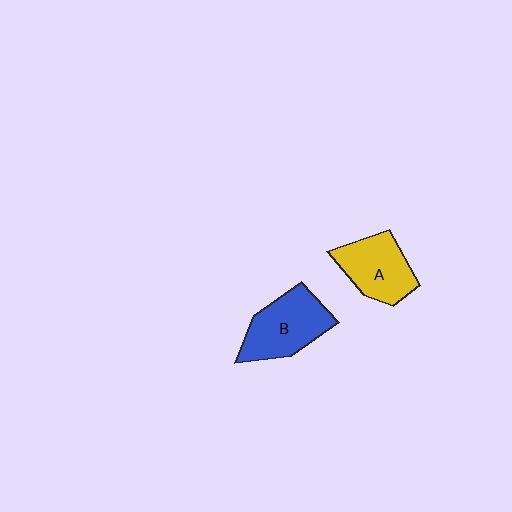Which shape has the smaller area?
Shape A (yellow).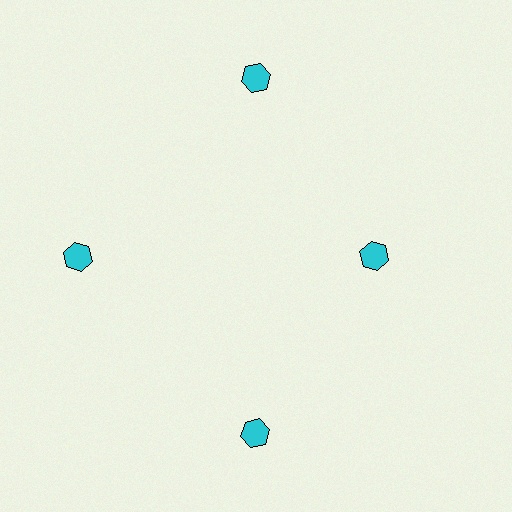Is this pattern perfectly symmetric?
No. The 4 cyan hexagons are arranged in a ring, but one element near the 3 o'clock position is pulled inward toward the center, breaking the 4-fold rotational symmetry.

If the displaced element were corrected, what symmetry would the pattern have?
It would have 4-fold rotational symmetry — the pattern would map onto itself every 90 degrees.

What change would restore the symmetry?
The symmetry would be restored by moving it outward, back onto the ring so that all 4 hexagons sit at equal angles and equal distance from the center.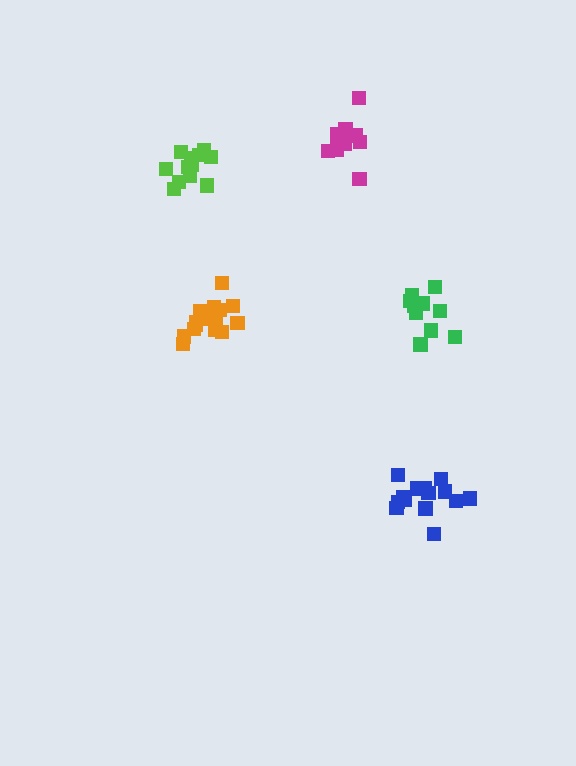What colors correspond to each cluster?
The clusters are colored: orange, green, blue, lime, magenta.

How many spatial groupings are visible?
There are 5 spatial groupings.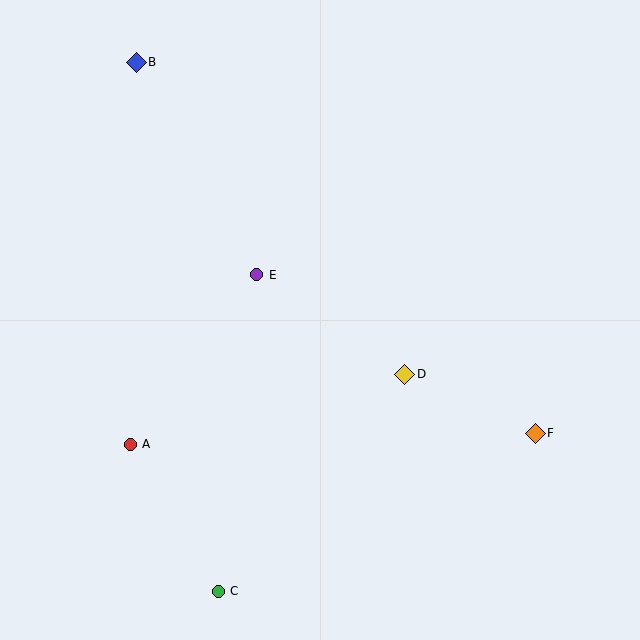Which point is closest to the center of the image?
Point E at (257, 275) is closest to the center.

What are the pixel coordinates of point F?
Point F is at (535, 433).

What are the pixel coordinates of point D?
Point D is at (405, 374).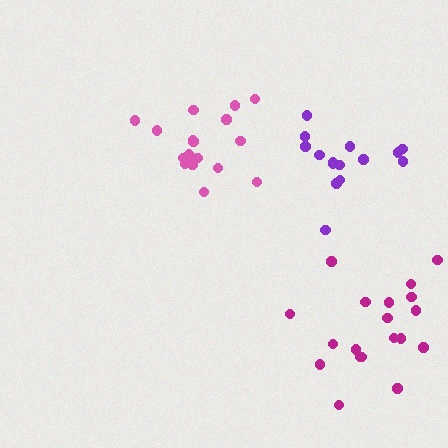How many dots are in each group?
Group 1: 15 dots, Group 2: 17 dots, Group 3: 19 dots (51 total).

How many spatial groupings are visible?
There are 3 spatial groupings.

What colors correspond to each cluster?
The clusters are colored: purple, pink, magenta.